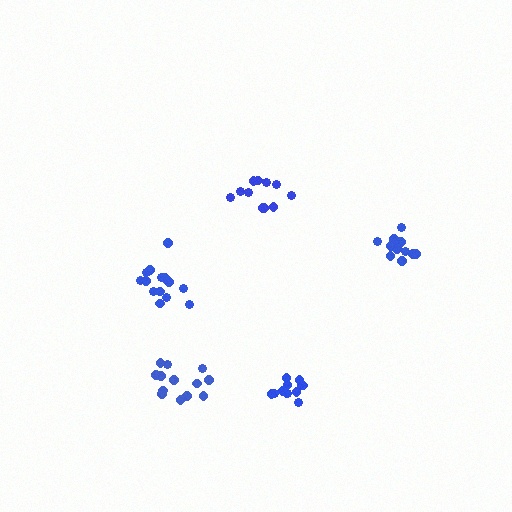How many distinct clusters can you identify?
There are 5 distinct clusters.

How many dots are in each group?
Group 1: 11 dots, Group 2: 14 dots, Group 3: 12 dots, Group 4: 12 dots, Group 5: 13 dots (62 total).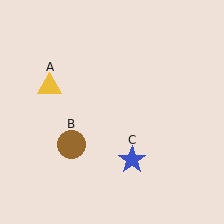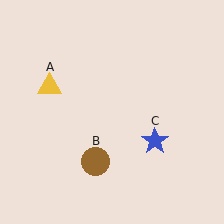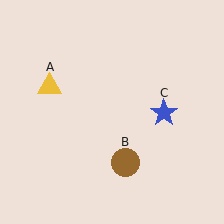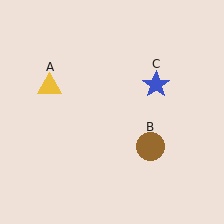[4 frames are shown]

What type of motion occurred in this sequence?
The brown circle (object B), blue star (object C) rotated counterclockwise around the center of the scene.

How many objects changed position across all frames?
2 objects changed position: brown circle (object B), blue star (object C).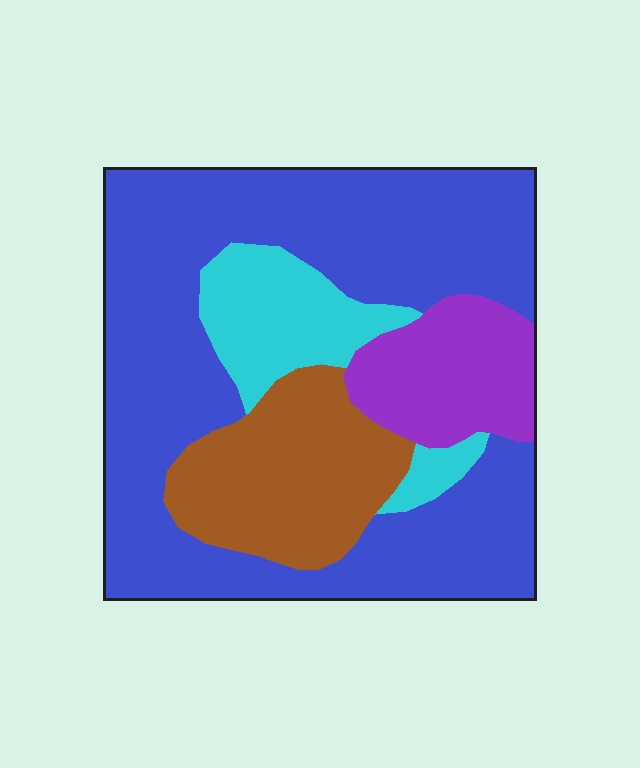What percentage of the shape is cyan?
Cyan takes up about one eighth (1/8) of the shape.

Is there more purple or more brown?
Brown.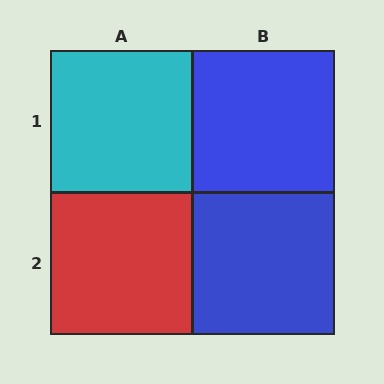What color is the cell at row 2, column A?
Red.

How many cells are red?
1 cell is red.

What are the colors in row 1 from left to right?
Cyan, blue.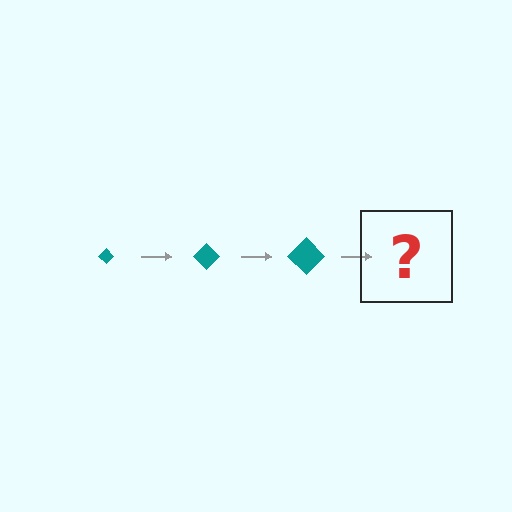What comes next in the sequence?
The next element should be a teal diamond, larger than the previous one.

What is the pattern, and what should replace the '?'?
The pattern is that the diamond gets progressively larger each step. The '?' should be a teal diamond, larger than the previous one.